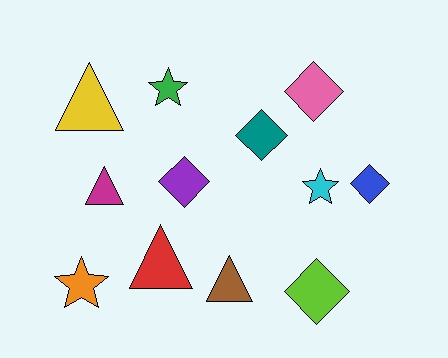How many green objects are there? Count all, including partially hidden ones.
There is 1 green object.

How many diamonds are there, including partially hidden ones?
There are 5 diamonds.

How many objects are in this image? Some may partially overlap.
There are 12 objects.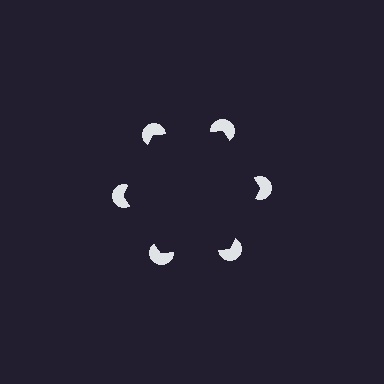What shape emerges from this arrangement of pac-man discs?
An illusory hexagon — its edges are inferred from the aligned wedge cuts in the pac-man discs, not physically drawn.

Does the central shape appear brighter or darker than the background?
It typically appears slightly darker than the background, even though no actual brightness change is drawn.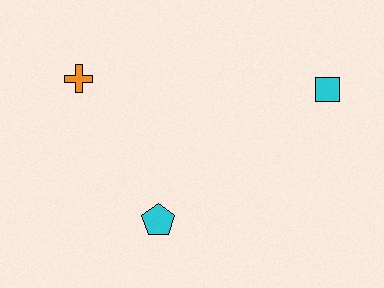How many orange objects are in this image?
There is 1 orange object.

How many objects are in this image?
There are 3 objects.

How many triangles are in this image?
There are no triangles.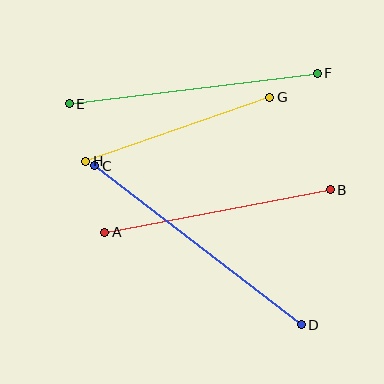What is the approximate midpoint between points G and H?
The midpoint is at approximately (178, 129) pixels.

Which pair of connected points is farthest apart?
Points C and D are farthest apart.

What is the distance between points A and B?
The distance is approximately 229 pixels.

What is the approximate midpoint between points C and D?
The midpoint is at approximately (198, 245) pixels.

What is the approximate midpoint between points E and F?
The midpoint is at approximately (193, 88) pixels.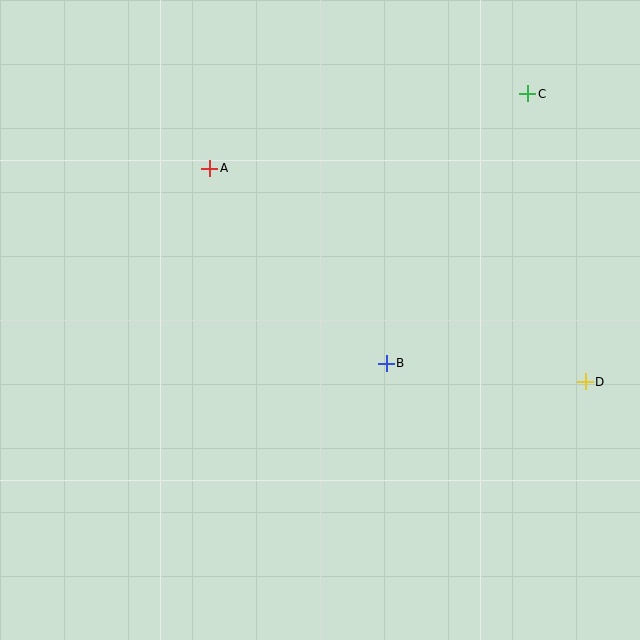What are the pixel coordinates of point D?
Point D is at (585, 382).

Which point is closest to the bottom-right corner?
Point D is closest to the bottom-right corner.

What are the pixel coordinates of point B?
Point B is at (386, 363).